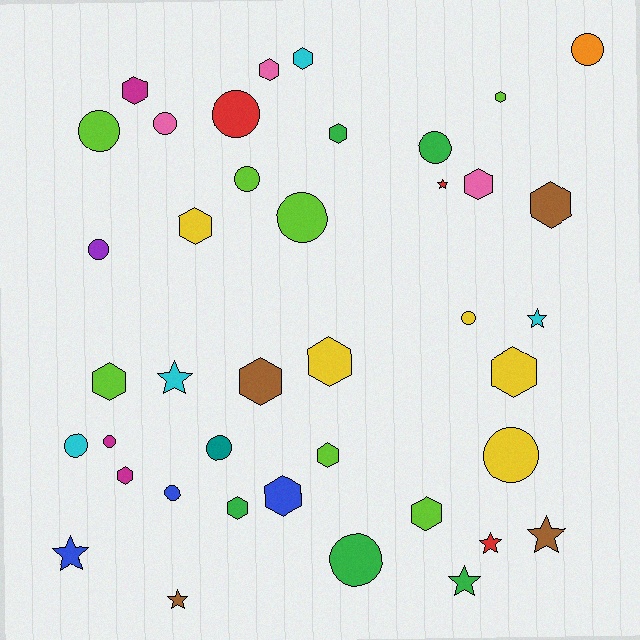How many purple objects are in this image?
There is 1 purple object.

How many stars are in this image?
There are 8 stars.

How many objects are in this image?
There are 40 objects.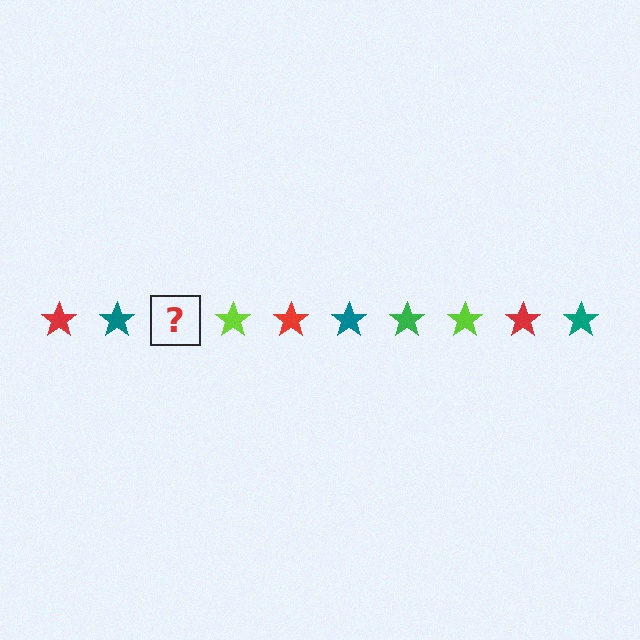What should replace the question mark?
The question mark should be replaced with a green star.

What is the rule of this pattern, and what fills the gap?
The rule is that the pattern cycles through red, teal, green, lime stars. The gap should be filled with a green star.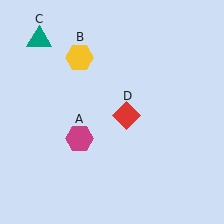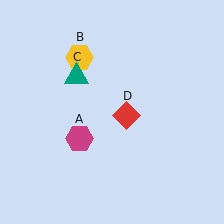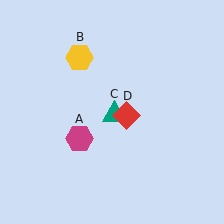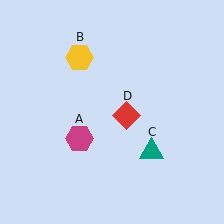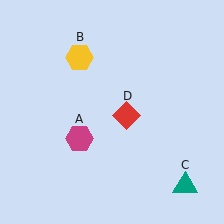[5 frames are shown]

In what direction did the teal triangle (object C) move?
The teal triangle (object C) moved down and to the right.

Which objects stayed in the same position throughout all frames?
Magenta hexagon (object A) and yellow hexagon (object B) and red diamond (object D) remained stationary.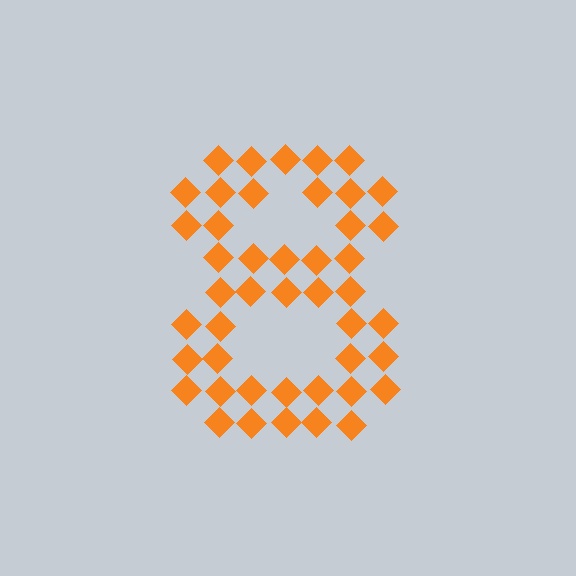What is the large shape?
The large shape is the digit 8.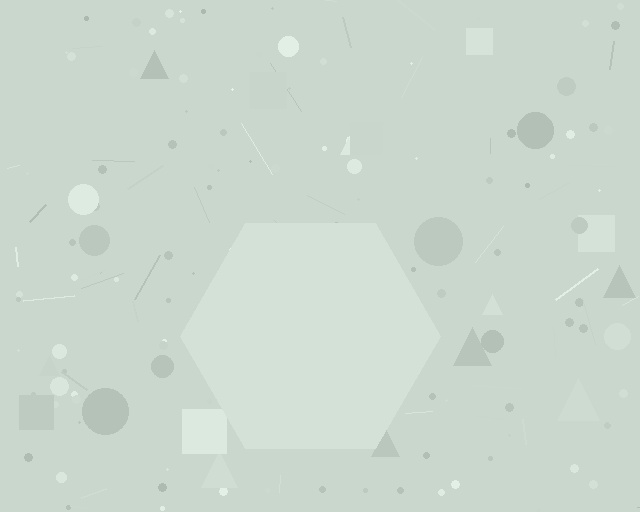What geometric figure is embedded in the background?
A hexagon is embedded in the background.